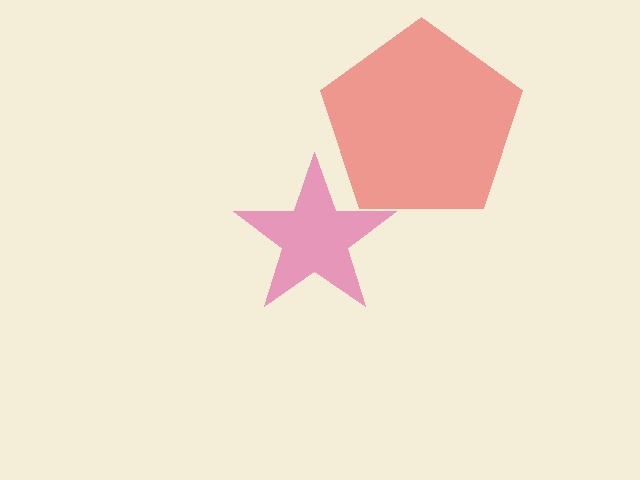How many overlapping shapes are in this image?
There are 2 overlapping shapes in the image.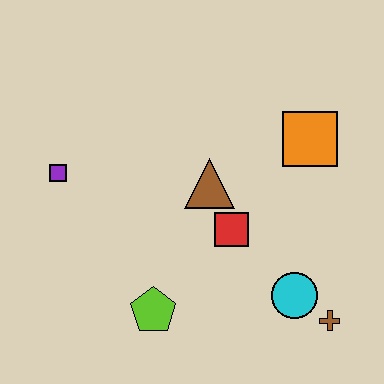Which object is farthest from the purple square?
The brown cross is farthest from the purple square.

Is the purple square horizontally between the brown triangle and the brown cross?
No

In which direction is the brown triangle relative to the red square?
The brown triangle is above the red square.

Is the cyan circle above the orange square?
No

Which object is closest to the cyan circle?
The brown cross is closest to the cyan circle.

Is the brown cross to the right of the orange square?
Yes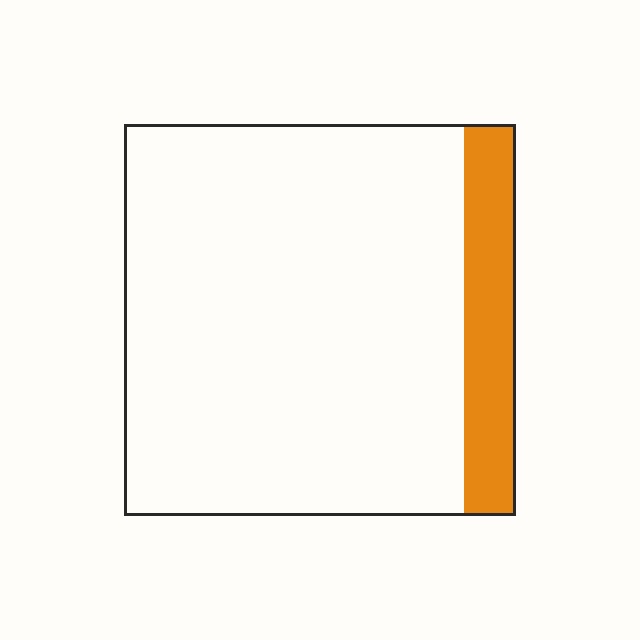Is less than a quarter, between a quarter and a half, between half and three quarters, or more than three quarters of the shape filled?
Less than a quarter.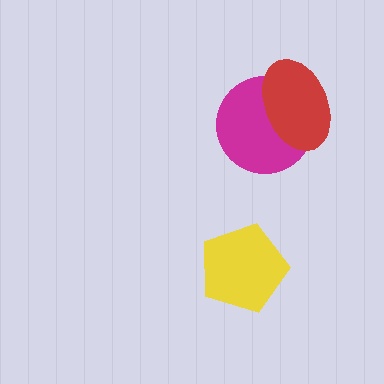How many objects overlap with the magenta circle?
1 object overlaps with the magenta circle.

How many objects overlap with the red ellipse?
1 object overlaps with the red ellipse.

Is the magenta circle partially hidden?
Yes, it is partially covered by another shape.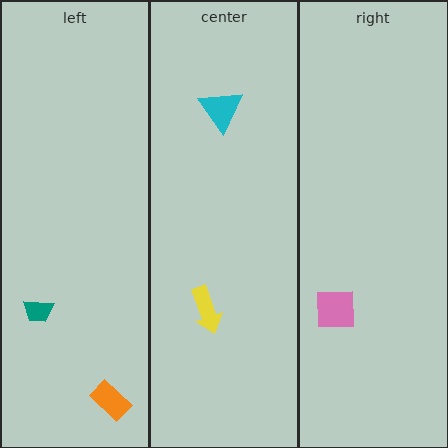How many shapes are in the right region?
1.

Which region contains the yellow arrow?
The center region.